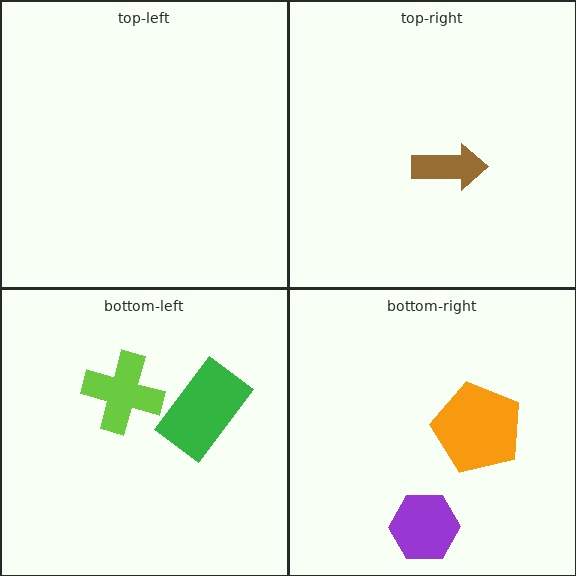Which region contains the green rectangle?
The bottom-left region.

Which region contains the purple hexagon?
The bottom-right region.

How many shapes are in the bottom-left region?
2.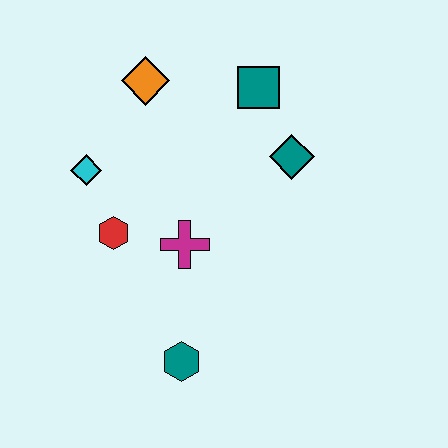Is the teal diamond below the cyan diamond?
No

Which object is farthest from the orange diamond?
The teal hexagon is farthest from the orange diamond.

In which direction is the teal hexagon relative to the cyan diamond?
The teal hexagon is below the cyan diamond.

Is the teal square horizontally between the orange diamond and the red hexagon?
No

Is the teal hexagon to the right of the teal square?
No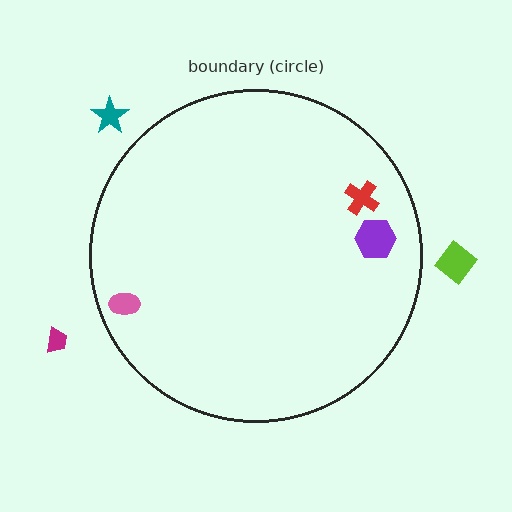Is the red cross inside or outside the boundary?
Inside.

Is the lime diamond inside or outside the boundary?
Outside.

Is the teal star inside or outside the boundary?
Outside.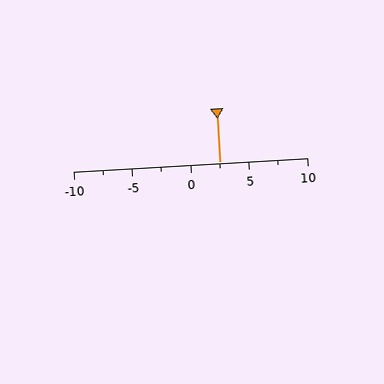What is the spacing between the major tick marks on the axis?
The major ticks are spaced 5 apart.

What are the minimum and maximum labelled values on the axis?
The axis runs from -10 to 10.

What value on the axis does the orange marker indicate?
The marker indicates approximately 2.5.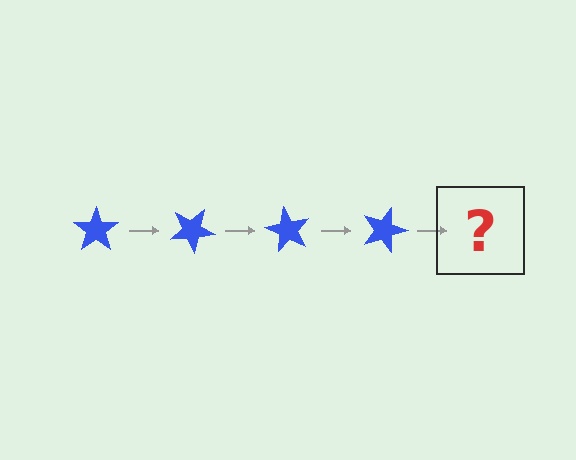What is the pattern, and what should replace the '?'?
The pattern is that the star rotates 30 degrees each step. The '?' should be a blue star rotated 120 degrees.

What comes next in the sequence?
The next element should be a blue star rotated 120 degrees.